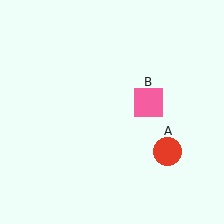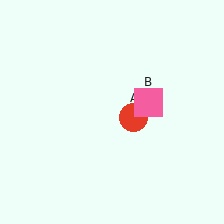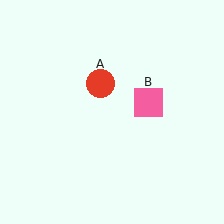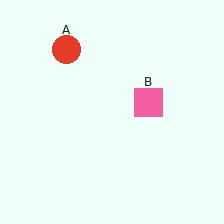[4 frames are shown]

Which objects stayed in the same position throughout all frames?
Pink square (object B) remained stationary.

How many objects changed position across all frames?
1 object changed position: red circle (object A).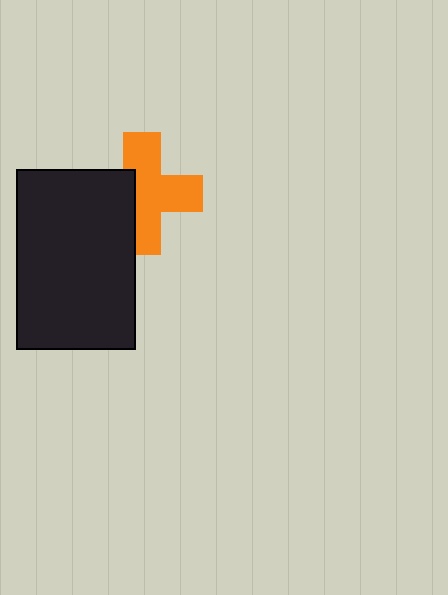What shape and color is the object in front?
The object in front is a black rectangle.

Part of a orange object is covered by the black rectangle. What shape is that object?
It is a cross.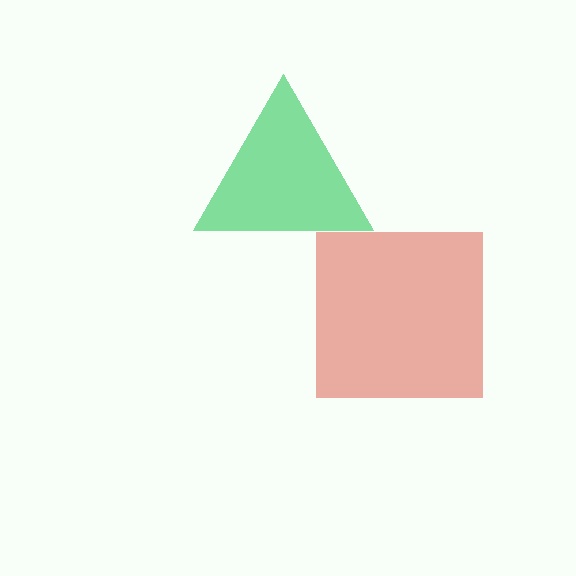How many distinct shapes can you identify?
There are 2 distinct shapes: a green triangle, a red square.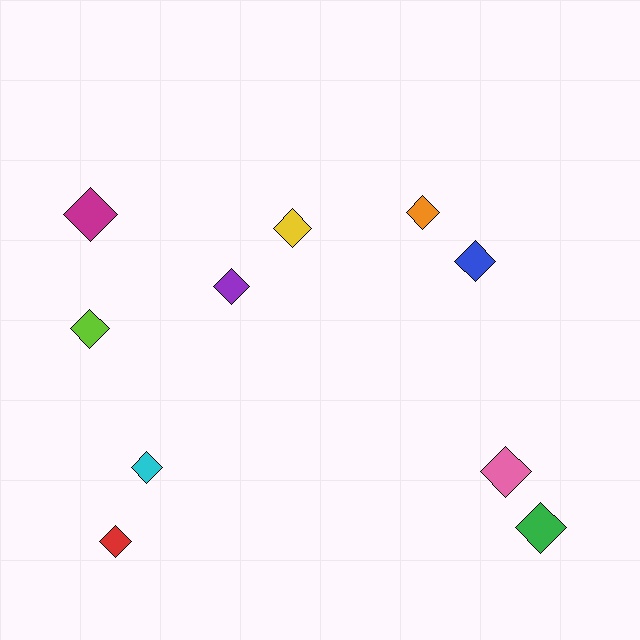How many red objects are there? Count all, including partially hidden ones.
There is 1 red object.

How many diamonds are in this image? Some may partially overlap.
There are 10 diamonds.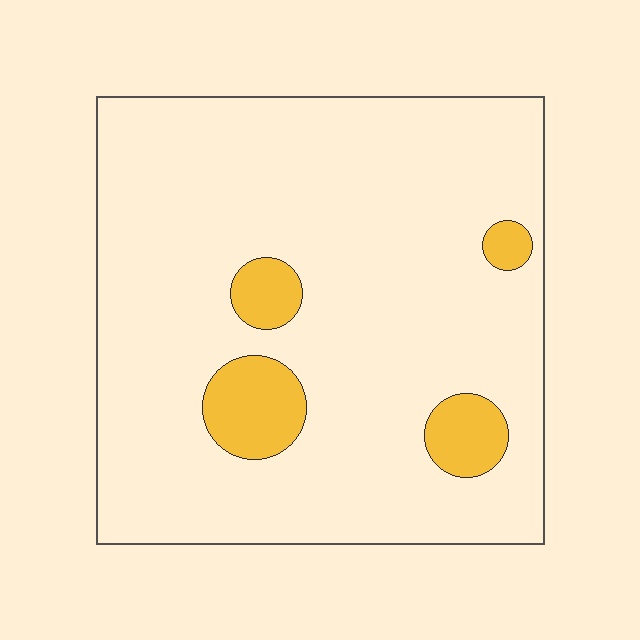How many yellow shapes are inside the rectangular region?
4.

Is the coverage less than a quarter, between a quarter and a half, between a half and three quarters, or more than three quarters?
Less than a quarter.